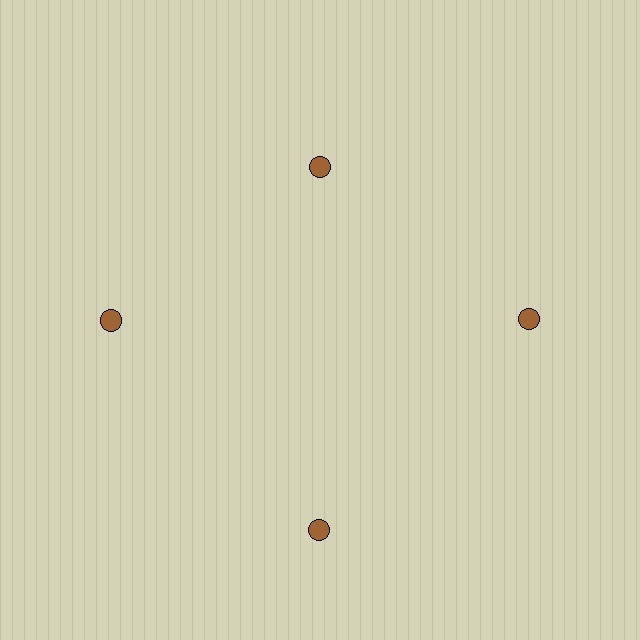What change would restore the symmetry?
The symmetry would be restored by moving it outward, back onto the ring so that all 4 circles sit at equal angles and equal distance from the center.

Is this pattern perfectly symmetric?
No. The 4 brown circles are arranged in a ring, but one element near the 12 o'clock position is pulled inward toward the center, breaking the 4-fold rotational symmetry.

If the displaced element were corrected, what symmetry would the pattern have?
It would have 4-fold rotational symmetry — the pattern would map onto itself every 90 degrees.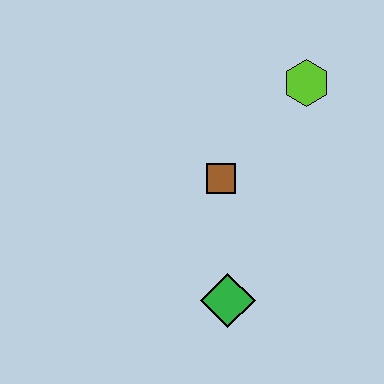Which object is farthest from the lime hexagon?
The green diamond is farthest from the lime hexagon.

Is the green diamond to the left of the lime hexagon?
Yes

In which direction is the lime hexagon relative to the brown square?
The lime hexagon is above the brown square.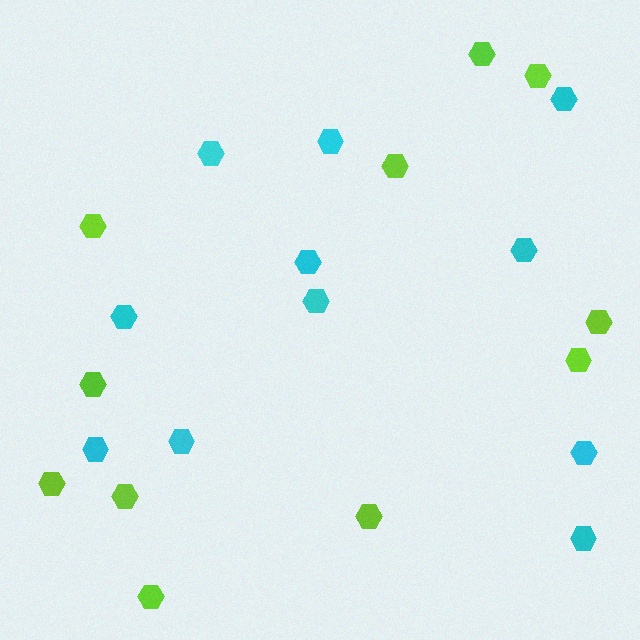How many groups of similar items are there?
There are 2 groups: one group of cyan hexagons (11) and one group of lime hexagons (11).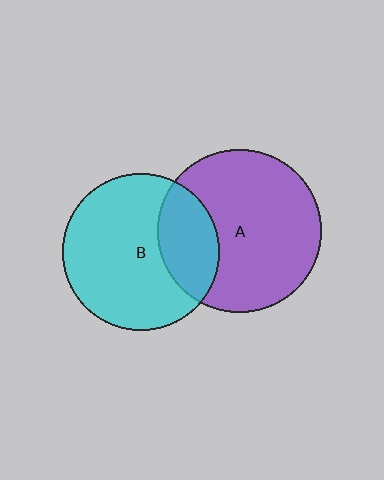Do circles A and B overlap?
Yes.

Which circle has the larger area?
Circle A (purple).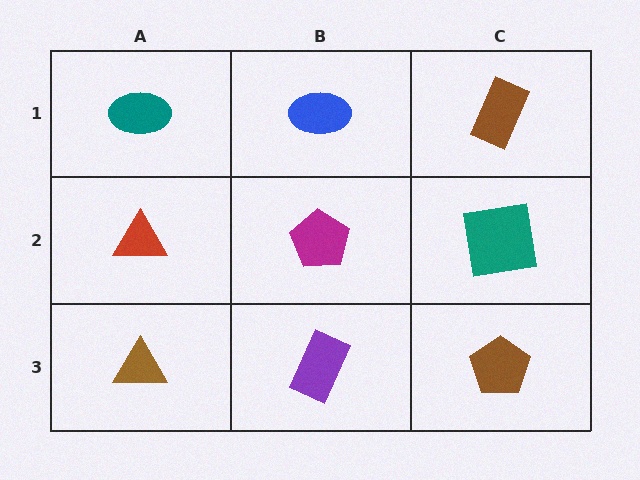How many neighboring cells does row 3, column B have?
3.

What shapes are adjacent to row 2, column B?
A blue ellipse (row 1, column B), a purple rectangle (row 3, column B), a red triangle (row 2, column A), a teal square (row 2, column C).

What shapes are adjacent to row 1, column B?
A magenta pentagon (row 2, column B), a teal ellipse (row 1, column A), a brown rectangle (row 1, column C).